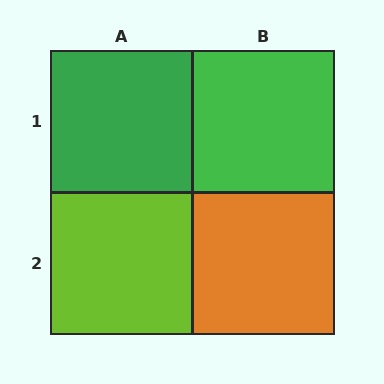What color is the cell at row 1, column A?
Green.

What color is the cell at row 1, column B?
Green.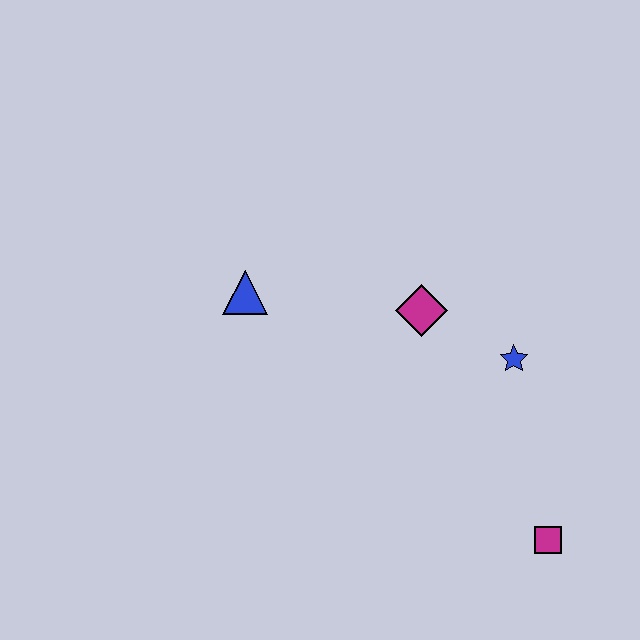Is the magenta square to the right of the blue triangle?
Yes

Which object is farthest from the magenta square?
The blue triangle is farthest from the magenta square.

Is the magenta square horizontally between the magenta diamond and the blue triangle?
No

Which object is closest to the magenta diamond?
The blue star is closest to the magenta diamond.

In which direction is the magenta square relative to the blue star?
The magenta square is below the blue star.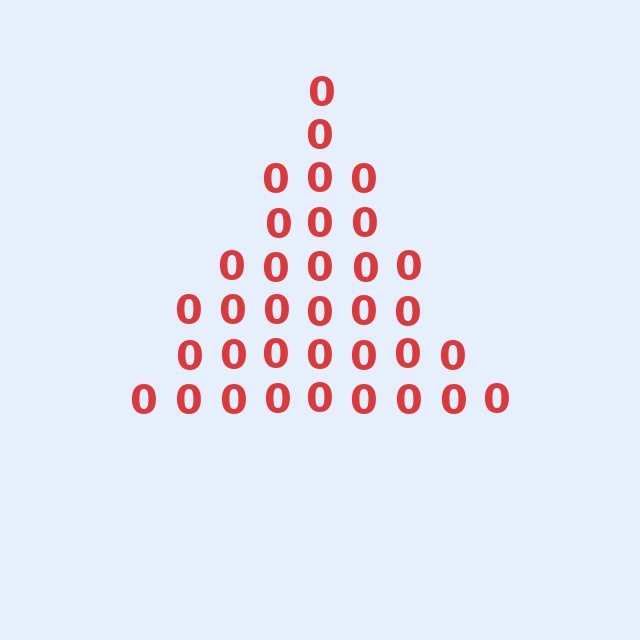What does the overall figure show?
The overall figure shows a triangle.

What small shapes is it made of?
It is made of small digit 0's.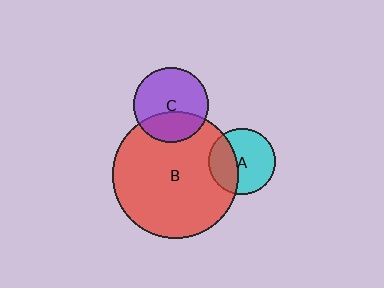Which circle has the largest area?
Circle B (red).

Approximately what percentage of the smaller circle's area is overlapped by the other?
Approximately 35%.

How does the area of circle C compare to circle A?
Approximately 1.3 times.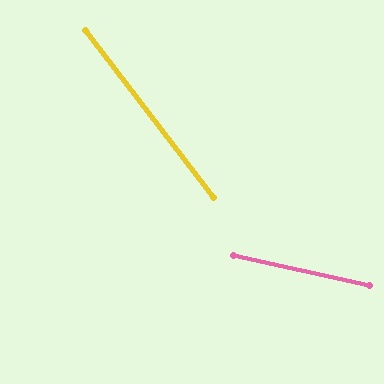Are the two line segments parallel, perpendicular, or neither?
Neither parallel nor perpendicular — they differ by about 40°.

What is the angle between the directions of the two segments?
Approximately 40 degrees.